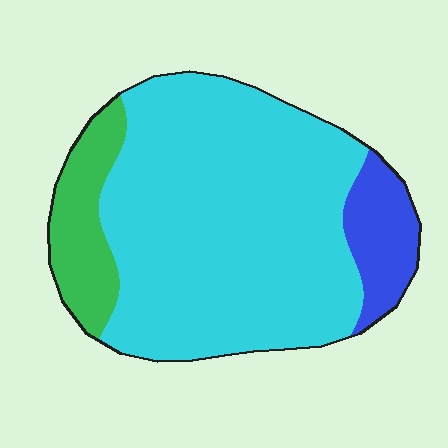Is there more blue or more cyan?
Cyan.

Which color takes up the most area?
Cyan, at roughly 75%.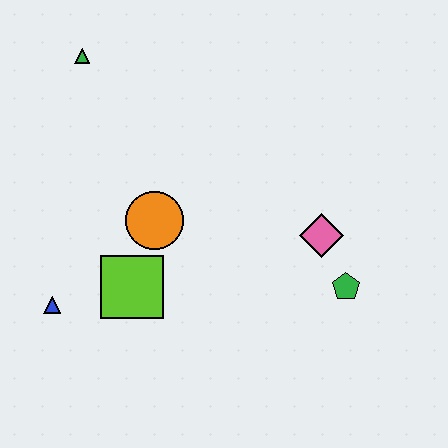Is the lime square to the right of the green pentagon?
No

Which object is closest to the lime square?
The orange circle is closest to the lime square.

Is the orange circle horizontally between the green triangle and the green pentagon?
Yes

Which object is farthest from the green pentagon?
The green triangle is farthest from the green pentagon.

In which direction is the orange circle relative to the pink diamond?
The orange circle is to the left of the pink diamond.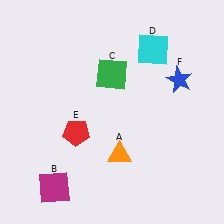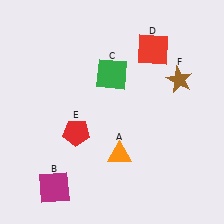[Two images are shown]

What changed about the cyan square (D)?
In Image 1, D is cyan. In Image 2, it changed to red.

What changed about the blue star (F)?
In Image 1, F is blue. In Image 2, it changed to brown.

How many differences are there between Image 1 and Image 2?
There are 2 differences between the two images.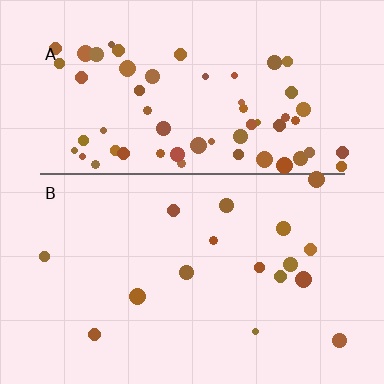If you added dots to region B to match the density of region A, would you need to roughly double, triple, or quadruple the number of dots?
Approximately quadruple.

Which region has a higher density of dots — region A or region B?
A (the top).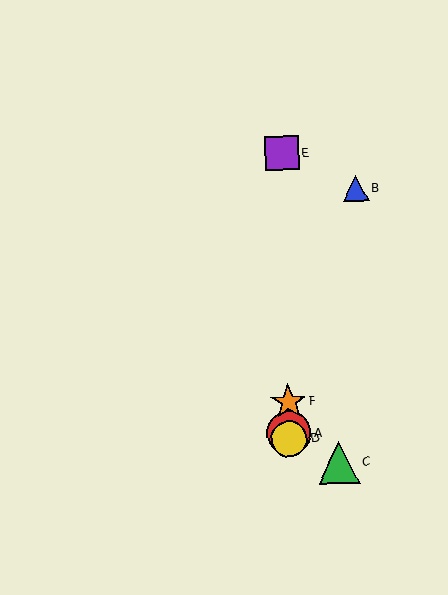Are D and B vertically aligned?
No, D is at x≈289 and B is at x≈356.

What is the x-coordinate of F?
Object F is at x≈288.